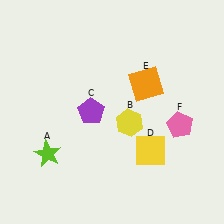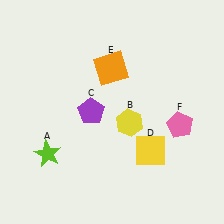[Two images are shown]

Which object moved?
The orange square (E) moved left.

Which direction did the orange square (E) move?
The orange square (E) moved left.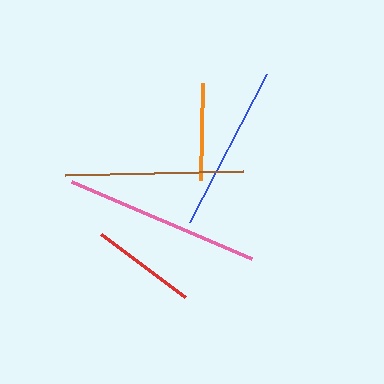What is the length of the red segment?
The red segment is approximately 105 pixels long.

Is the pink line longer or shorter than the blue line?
The pink line is longer than the blue line.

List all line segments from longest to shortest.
From longest to shortest: pink, brown, blue, red, orange.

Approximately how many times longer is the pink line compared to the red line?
The pink line is approximately 1.9 times the length of the red line.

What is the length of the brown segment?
The brown segment is approximately 178 pixels long.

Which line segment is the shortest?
The orange line is the shortest at approximately 97 pixels.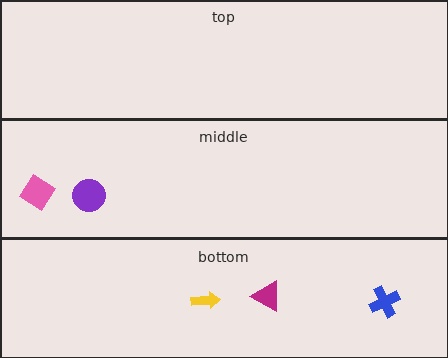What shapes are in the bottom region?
The yellow arrow, the blue cross, the magenta triangle.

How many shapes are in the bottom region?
3.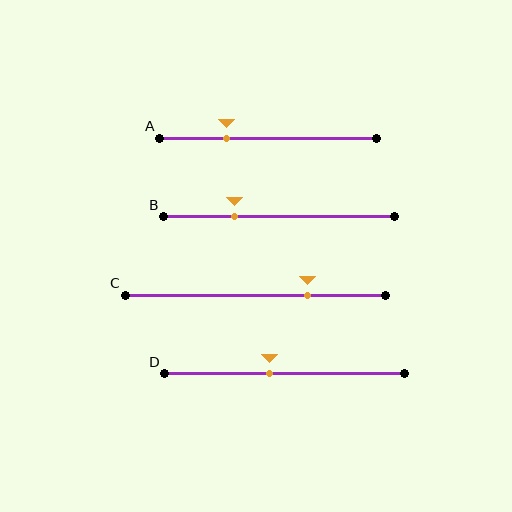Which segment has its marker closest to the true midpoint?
Segment D has its marker closest to the true midpoint.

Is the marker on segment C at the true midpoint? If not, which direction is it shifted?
No, the marker on segment C is shifted to the right by about 20% of the segment length.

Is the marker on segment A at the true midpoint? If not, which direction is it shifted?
No, the marker on segment A is shifted to the left by about 19% of the segment length.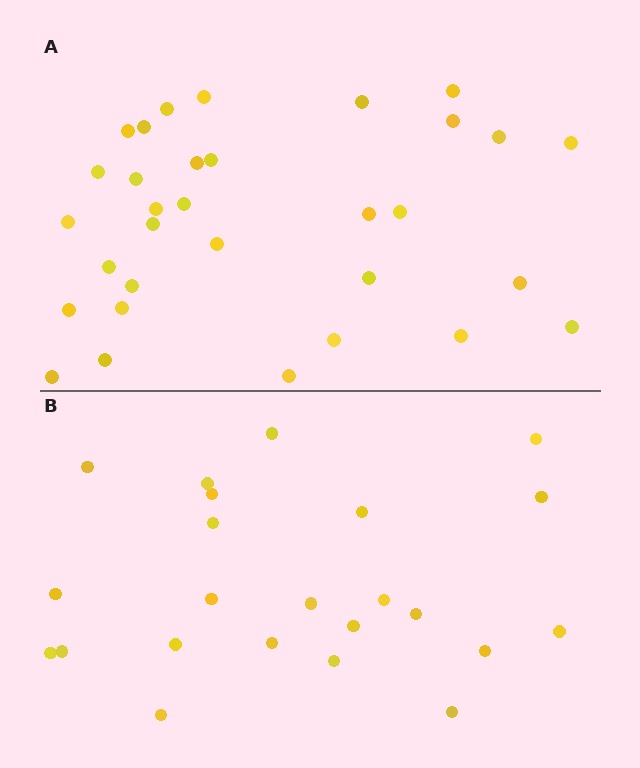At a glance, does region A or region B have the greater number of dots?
Region A (the top region) has more dots.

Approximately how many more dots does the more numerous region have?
Region A has roughly 8 or so more dots than region B.